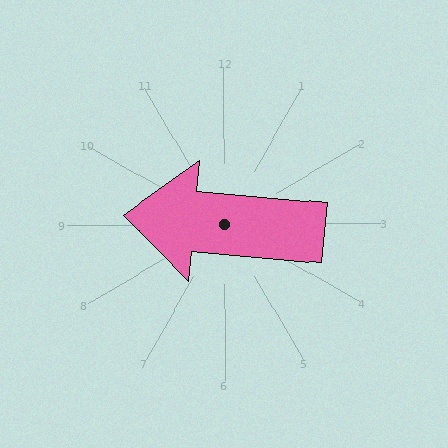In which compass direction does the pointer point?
West.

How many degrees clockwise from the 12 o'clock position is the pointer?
Approximately 275 degrees.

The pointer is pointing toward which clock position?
Roughly 9 o'clock.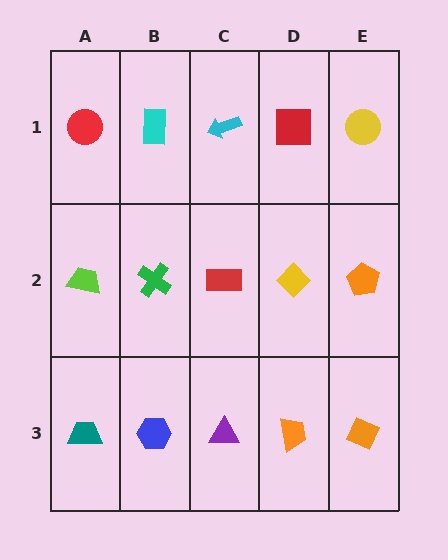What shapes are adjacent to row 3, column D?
A yellow diamond (row 2, column D), a purple triangle (row 3, column C), an orange diamond (row 3, column E).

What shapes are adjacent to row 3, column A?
A lime trapezoid (row 2, column A), a blue hexagon (row 3, column B).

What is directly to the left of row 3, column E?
An orange trapezoid.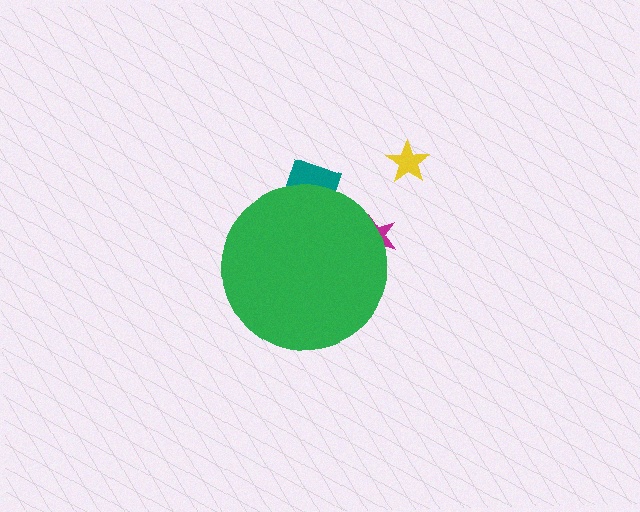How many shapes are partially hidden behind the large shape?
2 shapes are partially hidden.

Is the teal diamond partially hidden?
Yes, the teal diamond is partially hidden behind the green circle.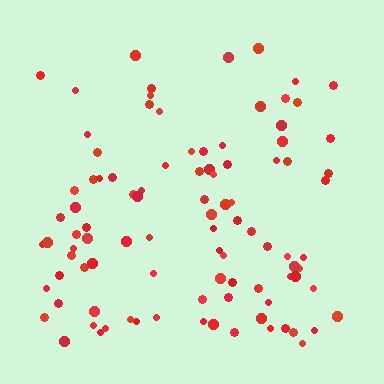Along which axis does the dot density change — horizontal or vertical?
Vertical.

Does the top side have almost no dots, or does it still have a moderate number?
Still a moderate number, just noticeably fewer than the bottom.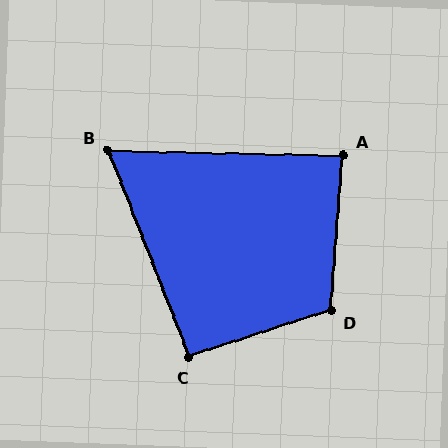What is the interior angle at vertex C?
Approximately 93 degrees (approximately right).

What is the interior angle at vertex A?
Approximately 87 degrees (approximately right).